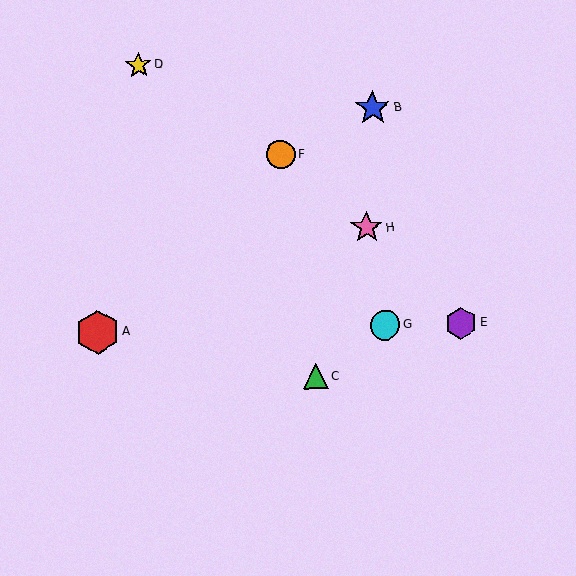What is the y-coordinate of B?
Object B is at y≈108.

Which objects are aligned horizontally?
Objects A, E, G are aligned horizontally.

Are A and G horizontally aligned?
Yes, both are at y≈332.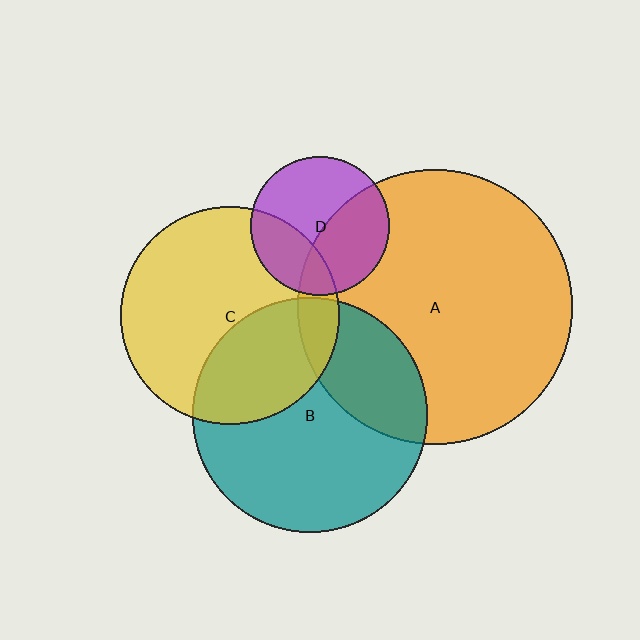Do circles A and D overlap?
Yes.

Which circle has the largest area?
Circle A (orange).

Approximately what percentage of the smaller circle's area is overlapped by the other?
Approximately 40%.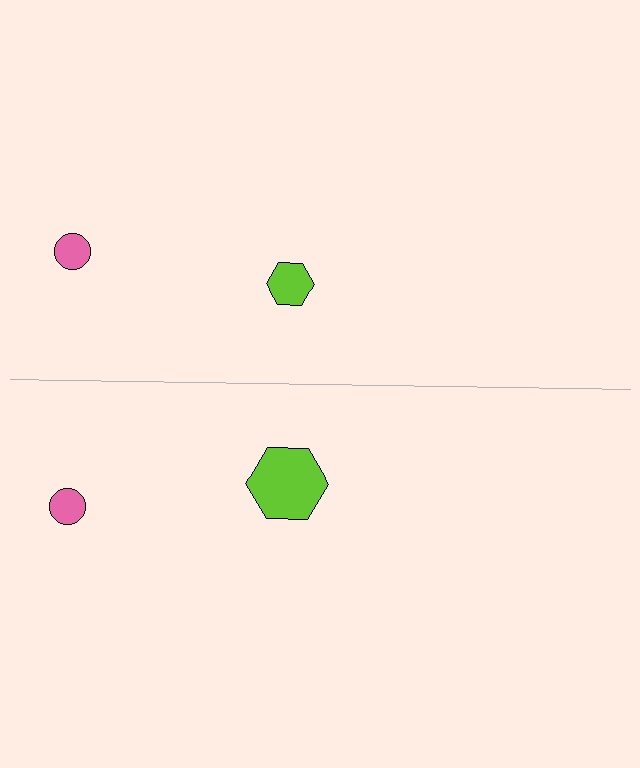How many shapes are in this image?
There are 4 shapes in this image.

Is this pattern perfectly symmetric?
No, the pattern is not perfectly symmetric. The lime hexagon on the bottom side has a different size than its mirror counterpart.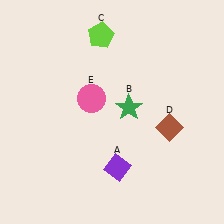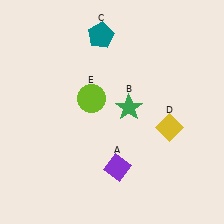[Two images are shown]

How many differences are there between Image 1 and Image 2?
There are 3 differences between the two images.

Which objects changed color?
C changed from lime to teal. D changed from brown to yellow. E changed from pink to lime.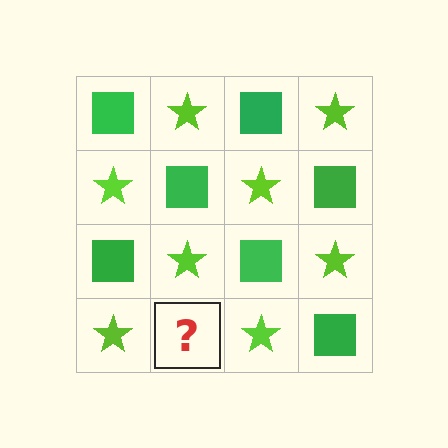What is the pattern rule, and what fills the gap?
The rule is that it alternates green square and lime star in a checkerboard pattern. The gap should be filled with a green square.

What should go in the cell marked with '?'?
The missing cell should contain a green square.